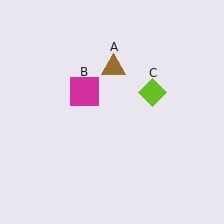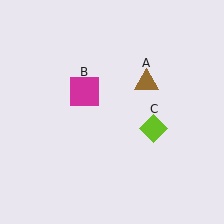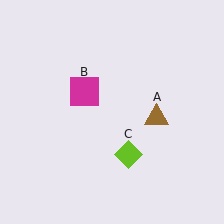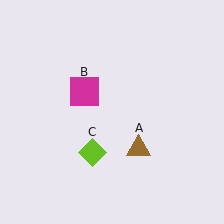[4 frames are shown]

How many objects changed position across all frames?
2 objects changed position: brown triangle (object A), lime diamond (object C).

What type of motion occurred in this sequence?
The brown triangle (object A), lime diamond (object C) rotated clockwise around the center of the scene.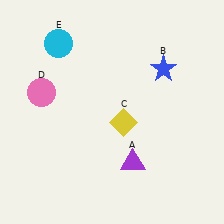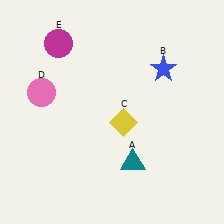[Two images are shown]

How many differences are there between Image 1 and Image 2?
There are 2 differences between the two images.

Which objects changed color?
A changed from purple to teal. E changed from cyan to magenta.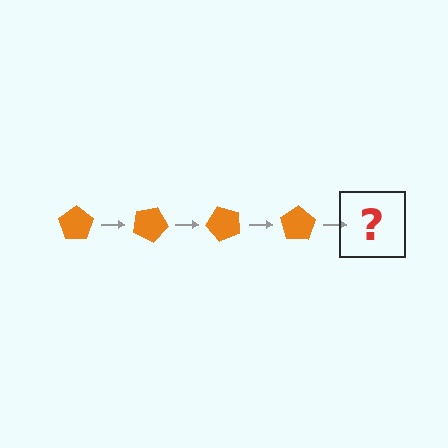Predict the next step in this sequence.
The next step is an orange pentagon rotated 100 degrees.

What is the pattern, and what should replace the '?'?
The pattern is that the pentagon rotates 25 degrees each step. The '?' should be an orange pentagon rotated 100 degrees.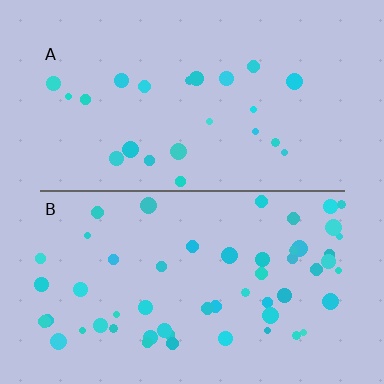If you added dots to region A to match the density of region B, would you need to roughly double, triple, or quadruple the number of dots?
Approximately double.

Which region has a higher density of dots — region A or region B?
B (the bottom).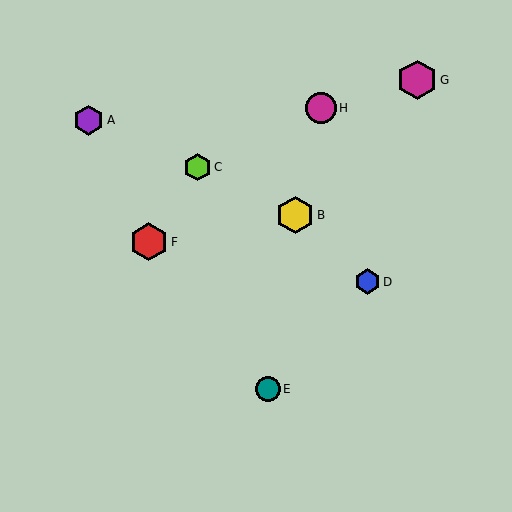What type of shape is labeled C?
Shape C is a lime hexagon.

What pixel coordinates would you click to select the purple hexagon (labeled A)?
Click at (88, 120) to select the purple hexagon A.